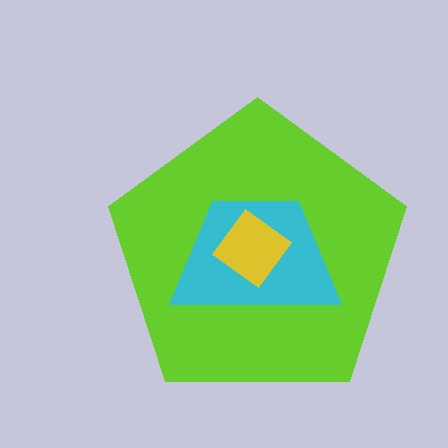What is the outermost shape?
The lime pentagon.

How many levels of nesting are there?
3.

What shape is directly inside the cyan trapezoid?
The yellow diamond.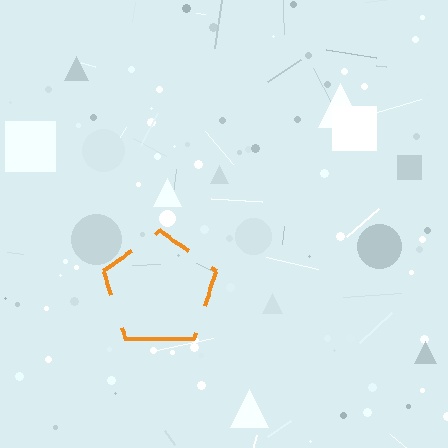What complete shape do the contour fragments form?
The contour fragments form a pentagon.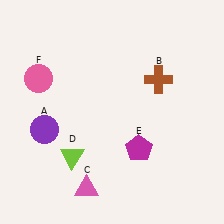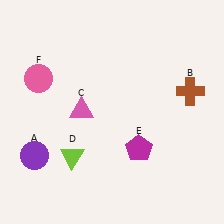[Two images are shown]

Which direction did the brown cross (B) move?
The brown cross (B) moved right.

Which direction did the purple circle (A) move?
The purple circle (A) moved down.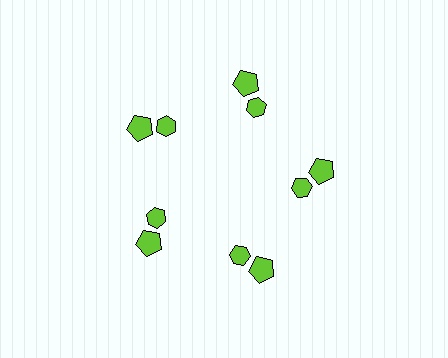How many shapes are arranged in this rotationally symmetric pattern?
There are 10 shapes, arranged in 5 groups of 2.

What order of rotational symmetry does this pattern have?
This pattern has 5-fold rotational symmetry.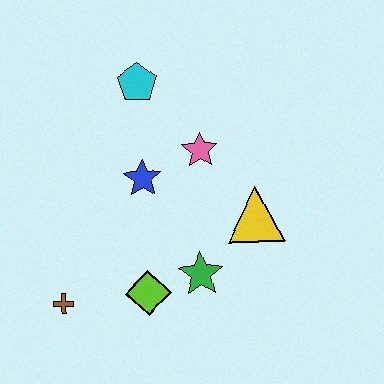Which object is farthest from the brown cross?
The cyan pentagon is farthest from the brown cross.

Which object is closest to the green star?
The lime diamond is closest to the green star.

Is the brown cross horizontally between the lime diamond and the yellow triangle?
No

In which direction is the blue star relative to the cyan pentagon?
The blue star is below the cyan pentagon.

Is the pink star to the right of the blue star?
Yes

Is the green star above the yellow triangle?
No